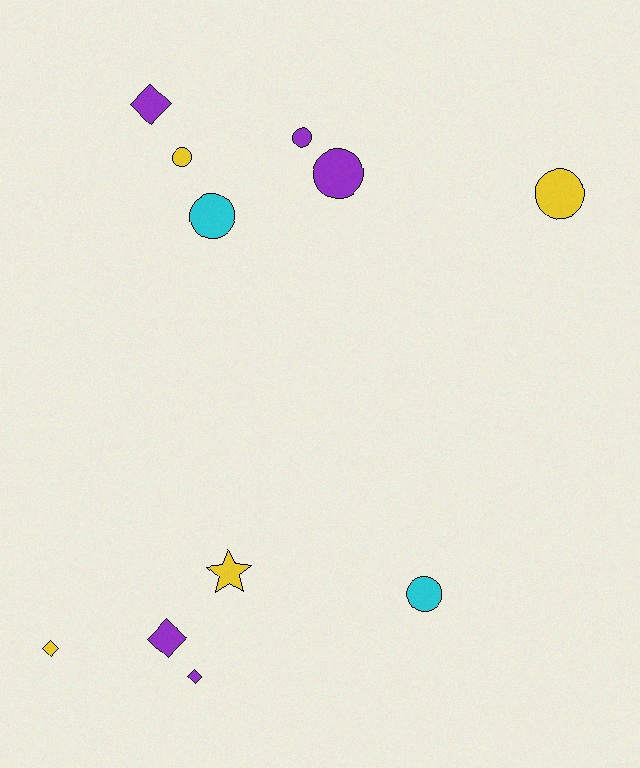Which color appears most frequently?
Purple, with 5 objects.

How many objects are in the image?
There are 11 objects.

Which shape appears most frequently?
Circle, with 6 objects.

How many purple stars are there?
There are no purple stars.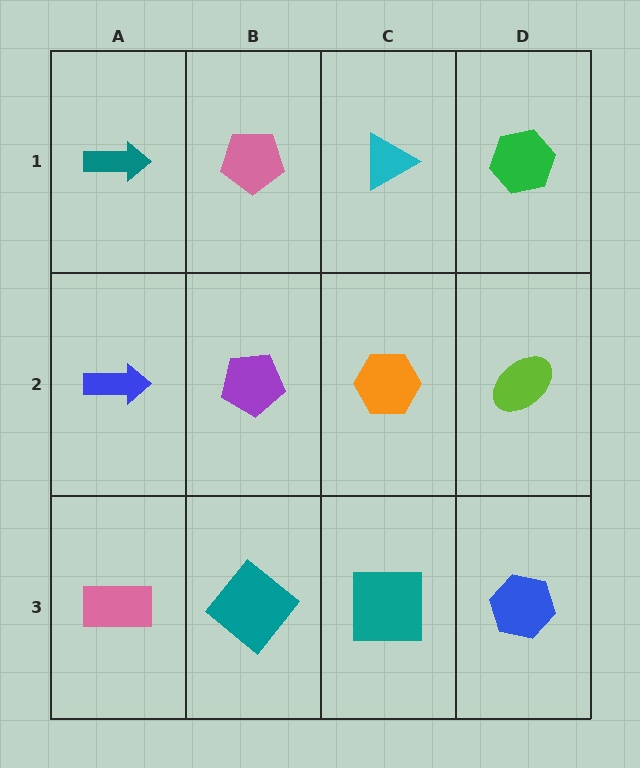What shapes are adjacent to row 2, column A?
A teal arrow (row 1, column A), a pink rectangle (row 3, column A), a purple pentagon (row 2, column B).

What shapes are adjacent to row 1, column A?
A blue arrow (row 2, column A), a pink pentagon (row 1, column B).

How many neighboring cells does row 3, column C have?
3.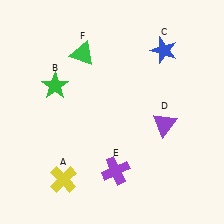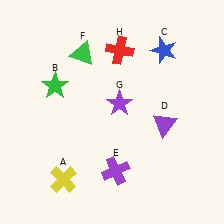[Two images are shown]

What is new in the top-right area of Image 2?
A red cross (H) was added in the top-right area of Image 2.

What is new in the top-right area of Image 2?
A purple star (G) was added in the top-right area of Image 2.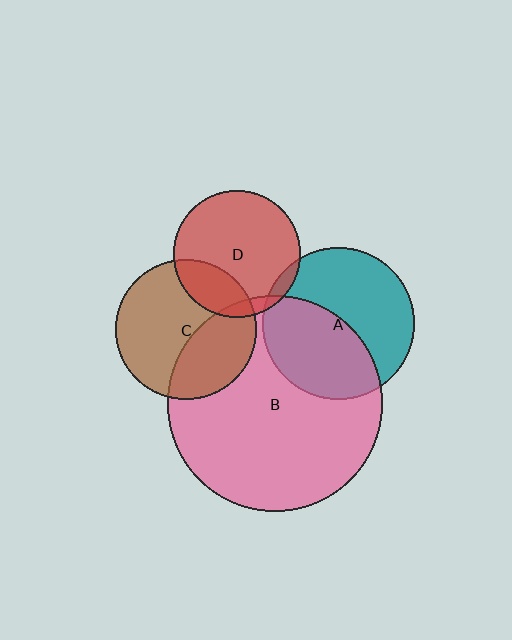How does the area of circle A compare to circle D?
Approximately 1.4 times.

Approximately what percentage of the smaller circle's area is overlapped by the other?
Approximately 5%.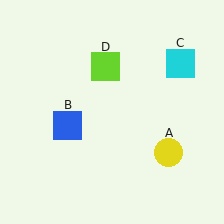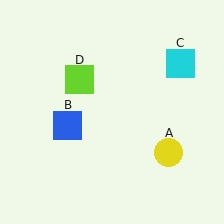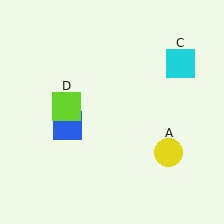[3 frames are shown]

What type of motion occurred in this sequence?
The lime square (object D) rotated counterclockwise around the center of the scene.